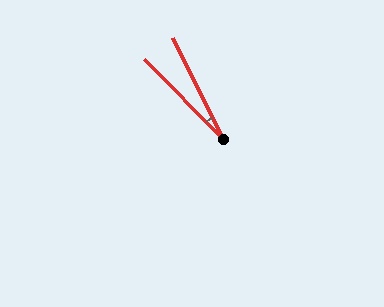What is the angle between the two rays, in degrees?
Approximately 19 degrees.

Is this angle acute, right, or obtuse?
It is acute.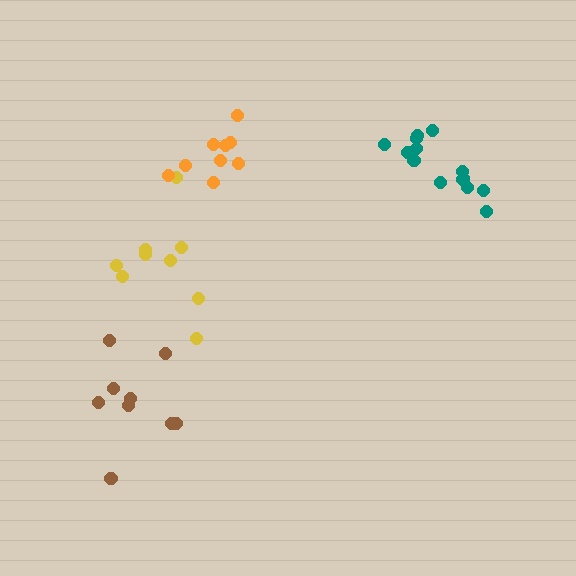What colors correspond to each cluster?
The clusters are colored: brown, teal, yellow, orange.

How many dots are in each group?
Group 1: 9 dots, Group 2: 14 dots, Group 3: 9 dots, Group 4: 9 dots (41 total).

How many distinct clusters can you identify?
There are 4 distinct clusters.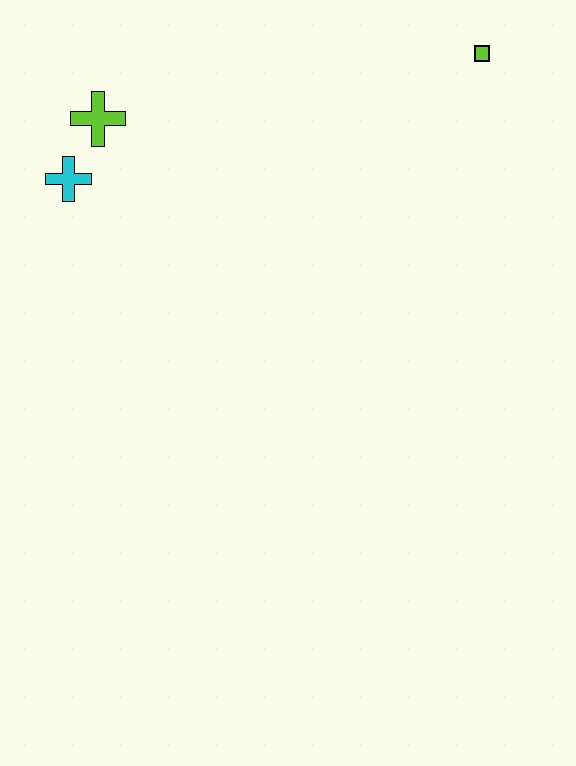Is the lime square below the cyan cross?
No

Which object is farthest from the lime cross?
The lime square is farthest from the lime cross.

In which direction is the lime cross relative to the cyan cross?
The lime cross is above the cyan cross.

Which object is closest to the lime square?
The lime cross is closest to the lime square.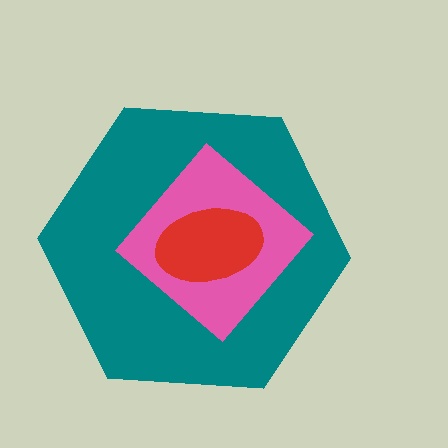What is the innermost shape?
The red ellipse.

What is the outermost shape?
The teal hexagon.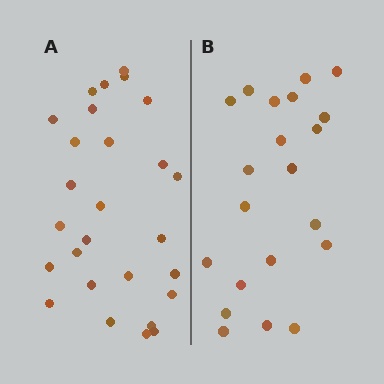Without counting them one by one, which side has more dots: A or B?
Region A (the left region) has more dots.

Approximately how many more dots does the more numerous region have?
Region A has about 6 more dots than region B.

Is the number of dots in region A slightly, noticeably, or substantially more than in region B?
Region A has noticeably more, but not dramatically so. The ratio is roughly 1.3 to 1.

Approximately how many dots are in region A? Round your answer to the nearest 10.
About 30 dots. (The exact count is 27, which rounds to 30.)